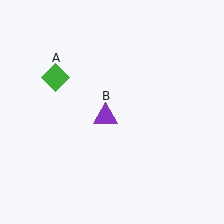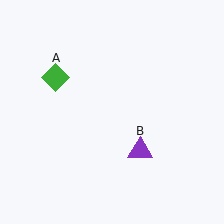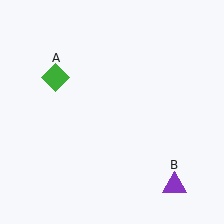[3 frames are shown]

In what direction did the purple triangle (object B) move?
The purple triangle (object B) moved down and to the right.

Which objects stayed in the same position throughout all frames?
Green diamond (object A) remained stationary.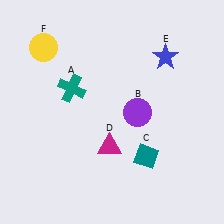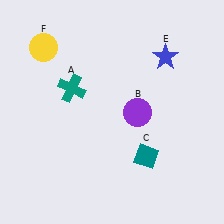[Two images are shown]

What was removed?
The magenta triangle (D) was removed in Image 2.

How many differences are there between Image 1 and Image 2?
There is 1 difference between the two images.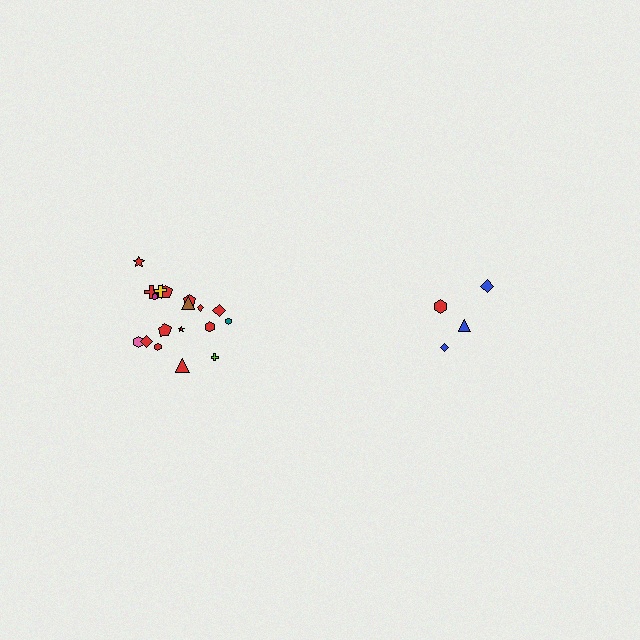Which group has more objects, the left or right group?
The left group.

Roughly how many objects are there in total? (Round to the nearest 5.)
Roughly 20 objects in total.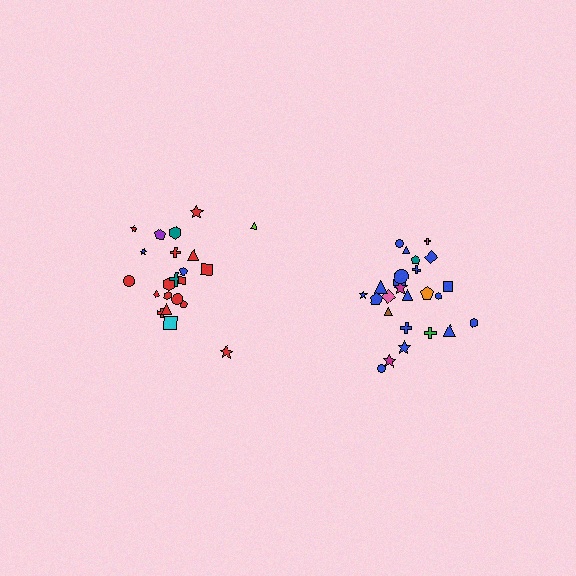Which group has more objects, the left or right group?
The right group.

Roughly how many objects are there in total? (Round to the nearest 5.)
Roughly 45 objects in total.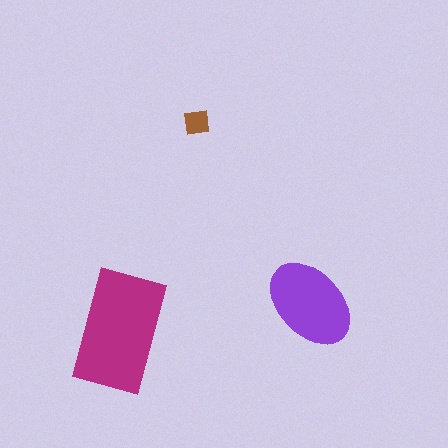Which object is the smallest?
The brown square.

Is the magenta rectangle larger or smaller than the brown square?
Larger.